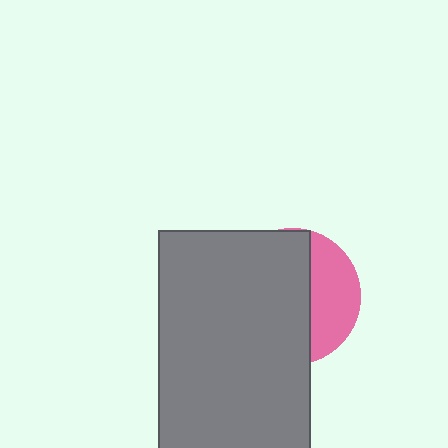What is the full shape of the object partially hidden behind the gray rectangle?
The partially hidden object is a pink circle.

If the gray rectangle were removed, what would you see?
You would see the complete pink circle.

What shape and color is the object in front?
The object in front is a gray rectangle.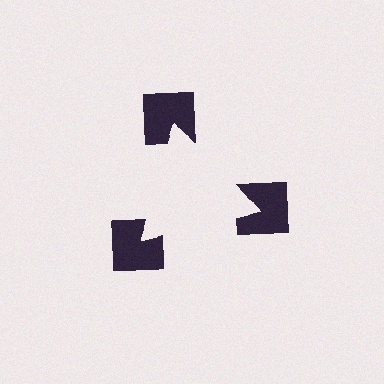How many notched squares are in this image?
There are 3 — one at each vertex of the illusory triangle.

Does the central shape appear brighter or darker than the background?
It typically appears slightly brighter than the background, even though no actual brightness change is drawn.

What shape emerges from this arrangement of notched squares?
An illusory triangle — its edges are inferred from the aligned wedge cuts in the notched squares, not physically drawn.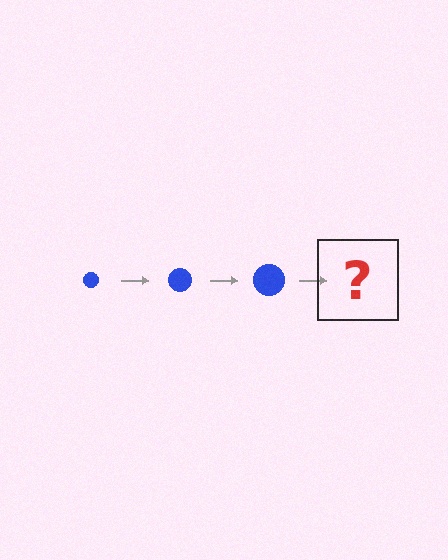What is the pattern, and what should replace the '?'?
The pattern is that the circle gets progressively larger each step. The '?' should be a blue circle, larger than the previous one.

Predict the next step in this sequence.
The next step is a blue circle, larger than the previous one.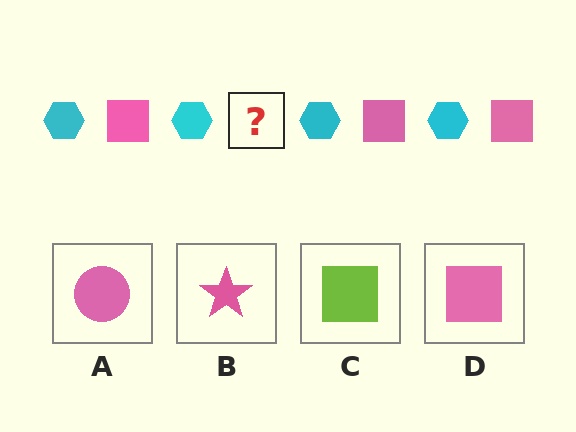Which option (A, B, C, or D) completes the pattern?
D.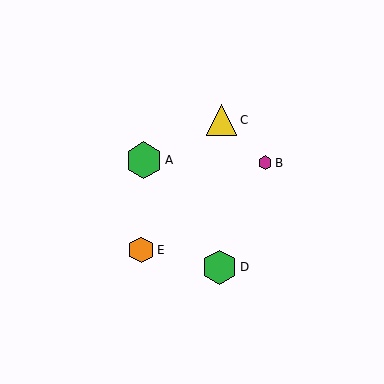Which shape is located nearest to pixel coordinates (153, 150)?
The green hexagon (labeled A) at (144, 160) is nearest to that location.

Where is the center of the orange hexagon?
The center of the orange hexagon is at (141, 250).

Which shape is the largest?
The green hexagon (labeled A) is the largest.